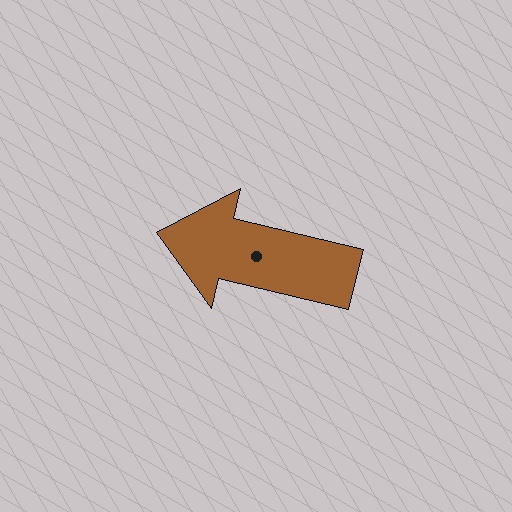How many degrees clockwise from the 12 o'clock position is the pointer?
Approximately 283 degrees.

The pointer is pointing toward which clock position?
Roughly 9 o'clock.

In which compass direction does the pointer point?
West.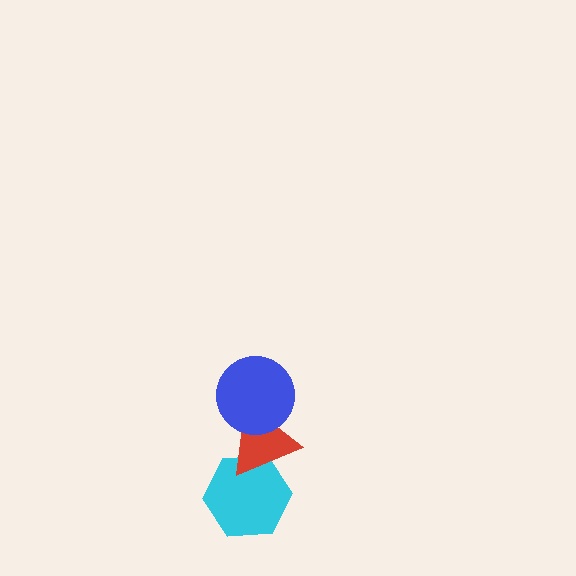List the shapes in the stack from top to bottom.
From top to bottom: the blue circle, the red triangle, the cyan hexagon.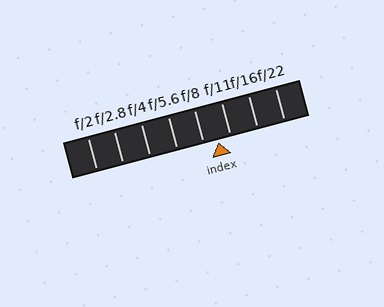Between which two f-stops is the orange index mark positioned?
The index mark is between f/8 and f/11.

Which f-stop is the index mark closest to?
The index mark is closest to f/11.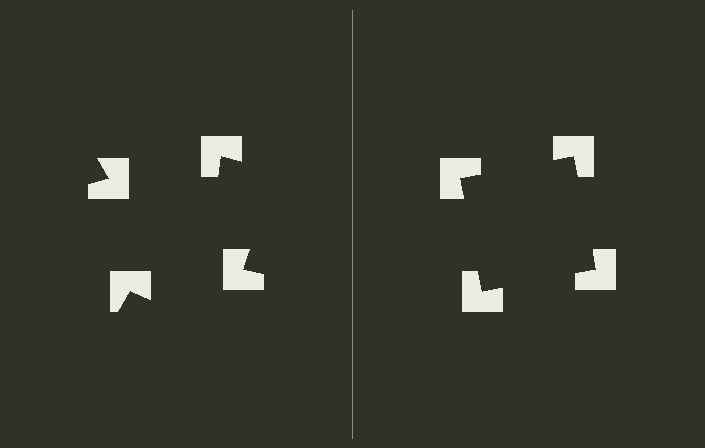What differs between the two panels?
The notched squares are positioned identically on both sides; only the wedge orientations differ. On the right they align to a square; on the left they are misaligned.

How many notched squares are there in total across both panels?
8 — 4 on each side.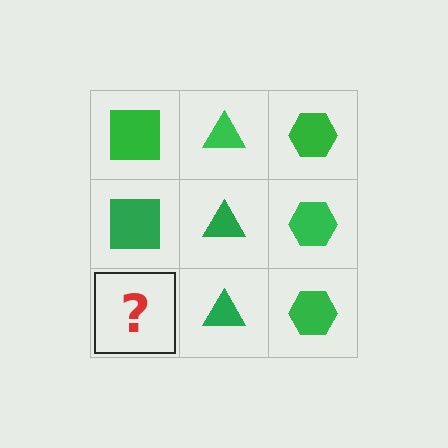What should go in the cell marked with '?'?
The missing cell should contain a green square.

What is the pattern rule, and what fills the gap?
The rule is that each column has a consistent shape. The gap should be filled with a green square.